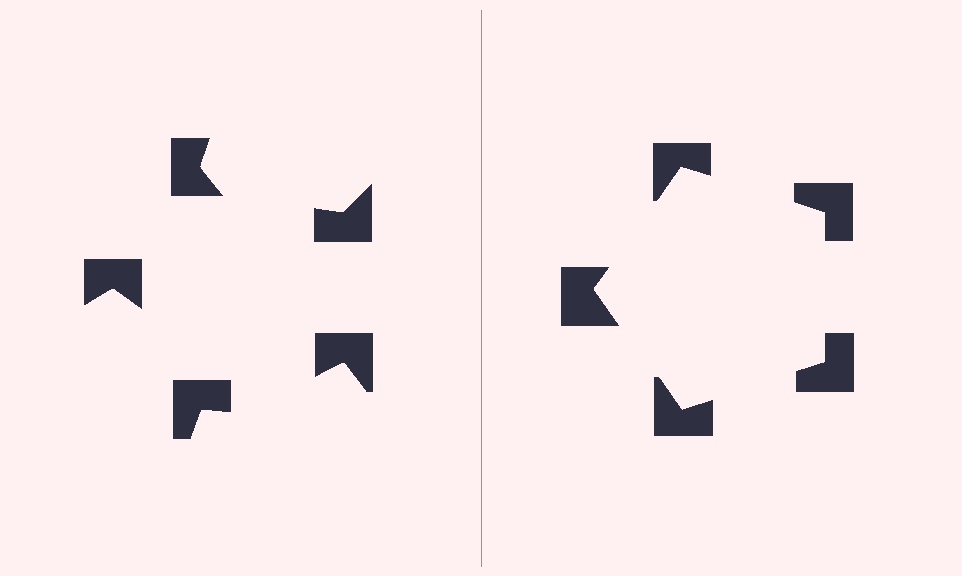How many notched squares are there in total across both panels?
10 — 5 on each side.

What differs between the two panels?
The notched squares are positioned identically on both sides; only the wedge orientations differ. On the right they align to a pentagon; on the left they are misaligned.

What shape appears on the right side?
An illusory pentagon.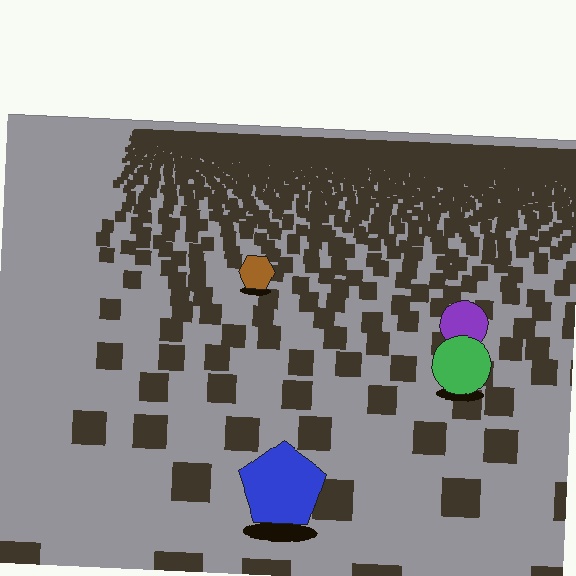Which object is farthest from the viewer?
The brown hexagon is farthest from the viewer. It appears smaller and the ground texture around it is denser.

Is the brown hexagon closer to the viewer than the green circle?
No. The green circle is closer — you can tell from the texture gradient: the ground texture is coarser near it.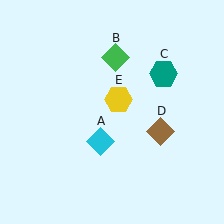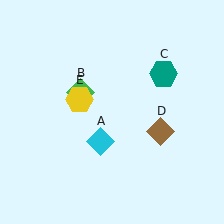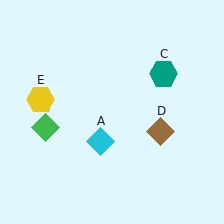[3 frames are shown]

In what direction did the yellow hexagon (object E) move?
The yellow hexagon (object E) moved left.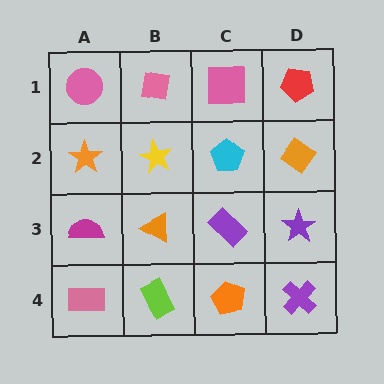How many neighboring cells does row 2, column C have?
4.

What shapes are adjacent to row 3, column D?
An orange diamond (row 2, column D), a purple cross (row 4, column D), a purple rectangle (row 3, column C).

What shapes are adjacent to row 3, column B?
A yellow star (row 2, column B), a lime rectangle (row 4, column B), a magenta semicircle (row 3, column A), a purple rectangle (row 3, column C).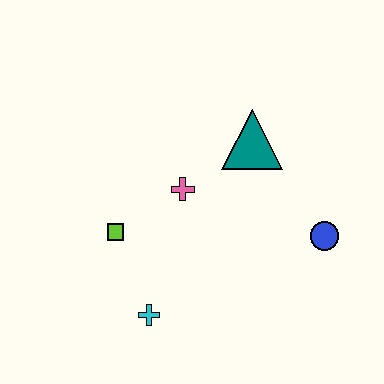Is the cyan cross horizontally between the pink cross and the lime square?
Yes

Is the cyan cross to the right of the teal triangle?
No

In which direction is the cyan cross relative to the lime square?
The cyan cross is below the lime square.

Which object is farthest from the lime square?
The blue circle is farthest from the lime square.